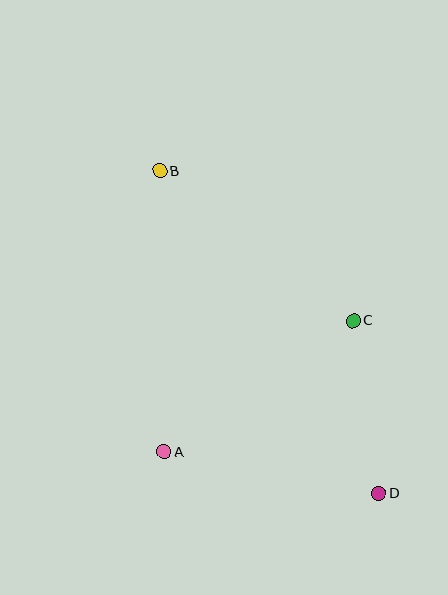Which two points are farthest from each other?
Points B and D are farthest from each other.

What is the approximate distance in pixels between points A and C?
The distance between A and C is approximately 230 pixels.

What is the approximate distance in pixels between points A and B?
The distance between A and B is approximately 281 pixels.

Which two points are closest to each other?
Points C and D are closest to each other.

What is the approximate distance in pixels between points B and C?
The distance between B and C is approximately 245 pixels.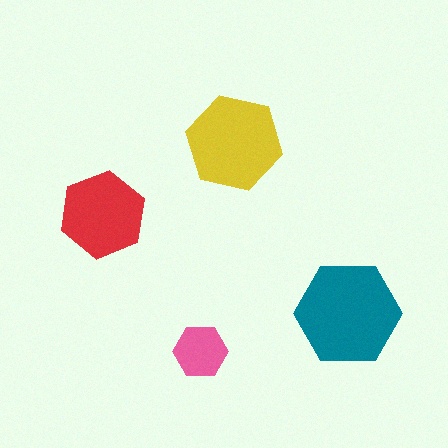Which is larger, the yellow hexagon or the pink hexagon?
The yellow one.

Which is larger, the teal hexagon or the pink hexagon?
The teal one.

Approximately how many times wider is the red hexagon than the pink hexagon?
About 1.5 times wider.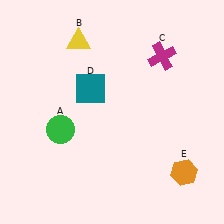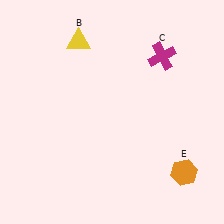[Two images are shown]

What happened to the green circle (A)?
The green circle (A) was removed in Image 2. It was in the bottom-left area of Image 1.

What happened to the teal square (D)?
The teal square (D) was removed in Image 2. It was in the top-left area of Image 1.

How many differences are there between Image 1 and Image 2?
There are 2 differences between the two images.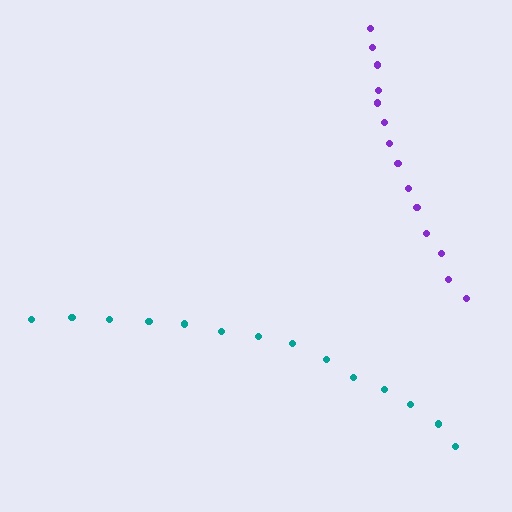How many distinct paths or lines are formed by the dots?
There are 2 distinct paths.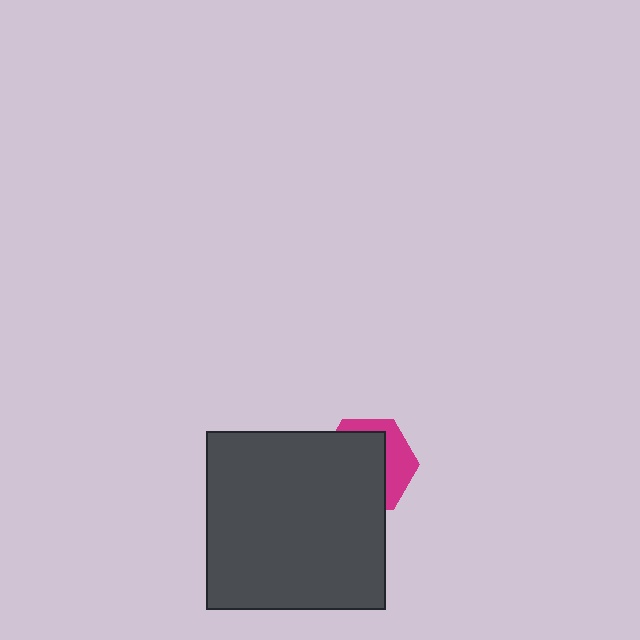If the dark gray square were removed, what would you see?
You would see the complete magenta hexagon.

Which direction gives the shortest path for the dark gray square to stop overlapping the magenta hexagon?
Moving toward the lower-left gives the shortest separation.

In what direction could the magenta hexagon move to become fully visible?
The magenta hexagon could move toward the upper-right. That would shift it out from behind the dark gray square entirely.